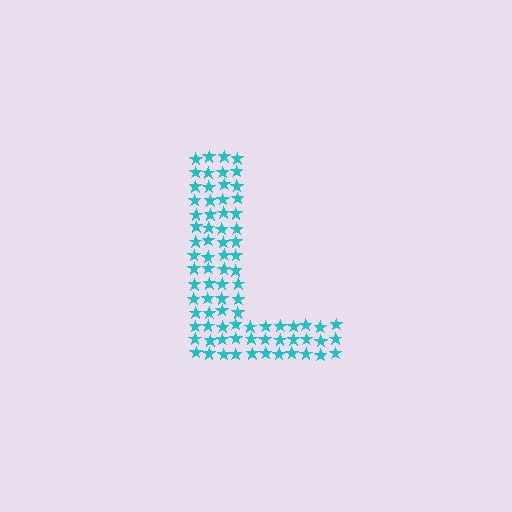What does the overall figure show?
The overall figure shows the letter L.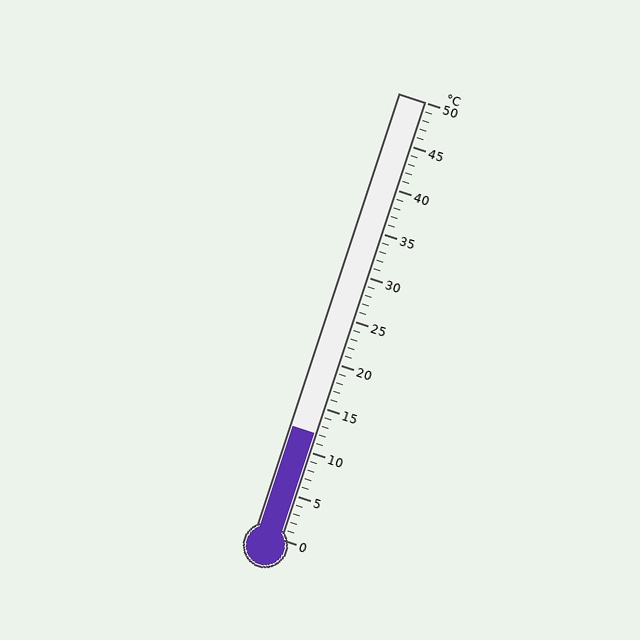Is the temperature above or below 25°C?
The temperature is below 25°C.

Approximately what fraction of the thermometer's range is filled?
The thermometer is filled to approximately 25% of its range.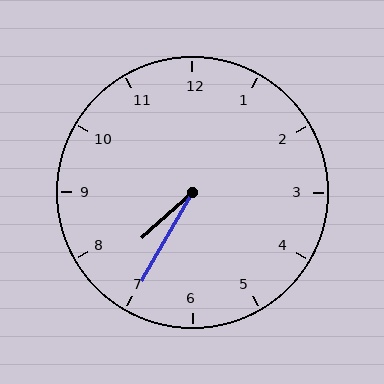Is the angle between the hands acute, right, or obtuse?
It is acute.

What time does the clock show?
7:35.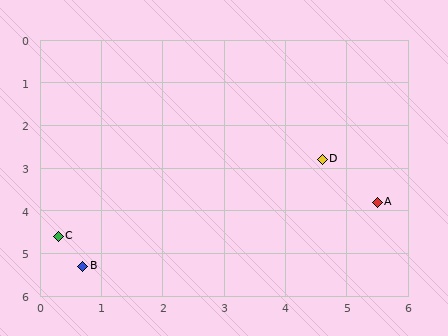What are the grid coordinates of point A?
Point A is at approximately (5.5, 3.8).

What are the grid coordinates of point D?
Point D is at approximately (4.6, 2.8).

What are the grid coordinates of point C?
Point C is at approximately (0.3, 4.6).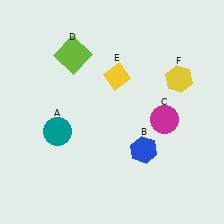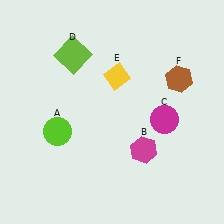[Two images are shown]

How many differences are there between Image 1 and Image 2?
There are 3 differences between the two images.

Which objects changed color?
A changed from teal to lime. B changed from blue to magenta. F changed from yellow to brown.